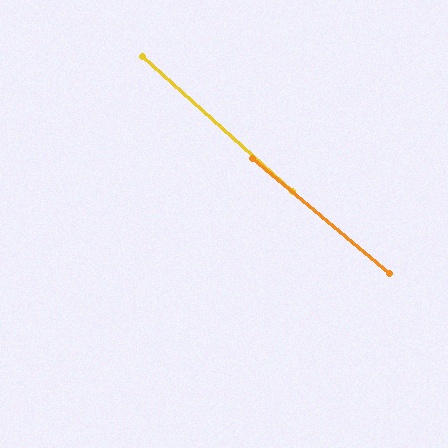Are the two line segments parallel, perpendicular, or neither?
Parallel — their directions differ by only 1.8°.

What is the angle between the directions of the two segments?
Approximately 2 degrees.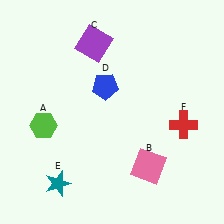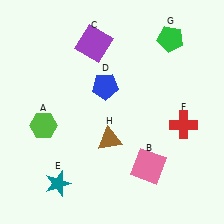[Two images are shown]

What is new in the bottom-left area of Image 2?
A brown triangle (H) was added in the bottom-left area of Image 2.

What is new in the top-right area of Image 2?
A green pentagon (G) was added in the top-right area of Image 2.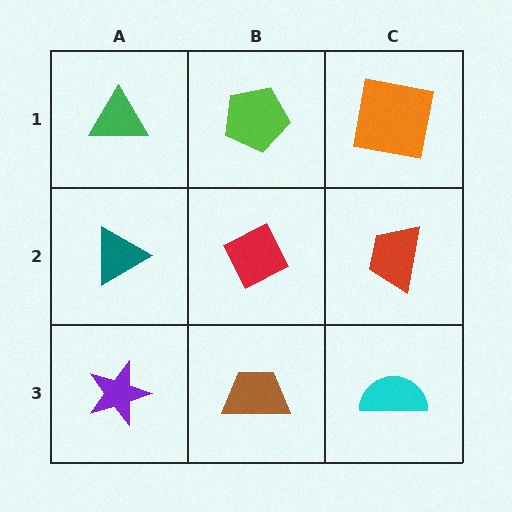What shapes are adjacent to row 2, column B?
A lime pentagon (row 1, column B), a brown trapezoid (row 3, column B), a teal triangle (row 2, column A), a red trapezoid (row 2, column C).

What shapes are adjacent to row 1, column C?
A red trapezoid (row 2, column C), a lime pentagon (row 1, column B).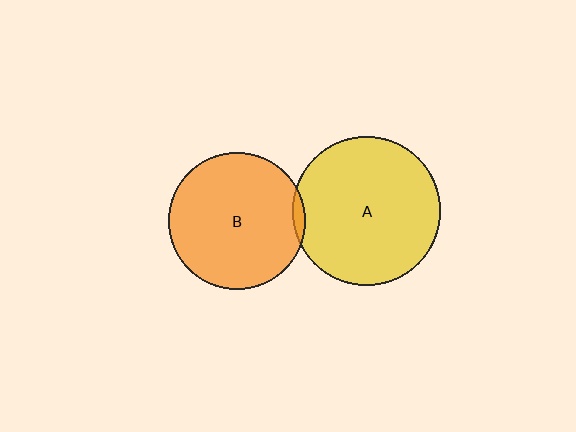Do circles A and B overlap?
Yes.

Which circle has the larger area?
Circle A (yellow).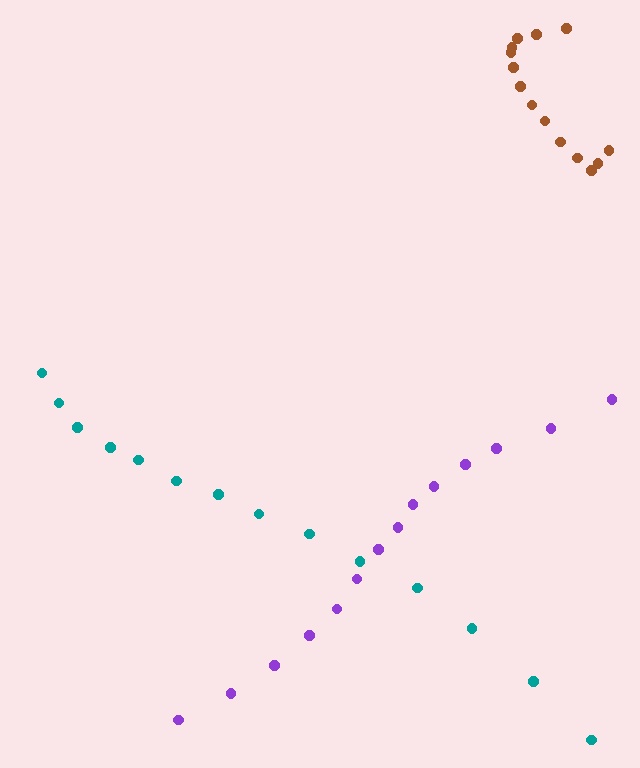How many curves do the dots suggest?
There are 3 distinct paths.